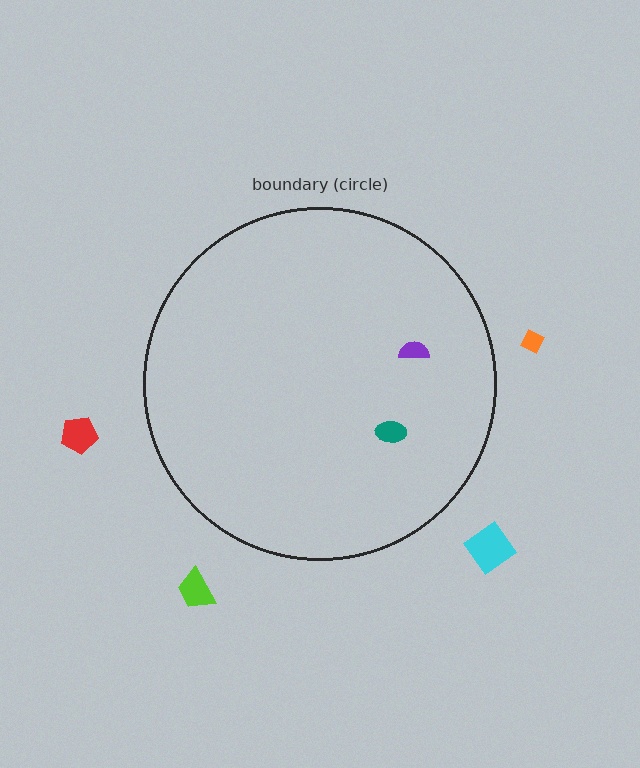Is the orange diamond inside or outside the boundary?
Outside.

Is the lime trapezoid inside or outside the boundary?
Outside.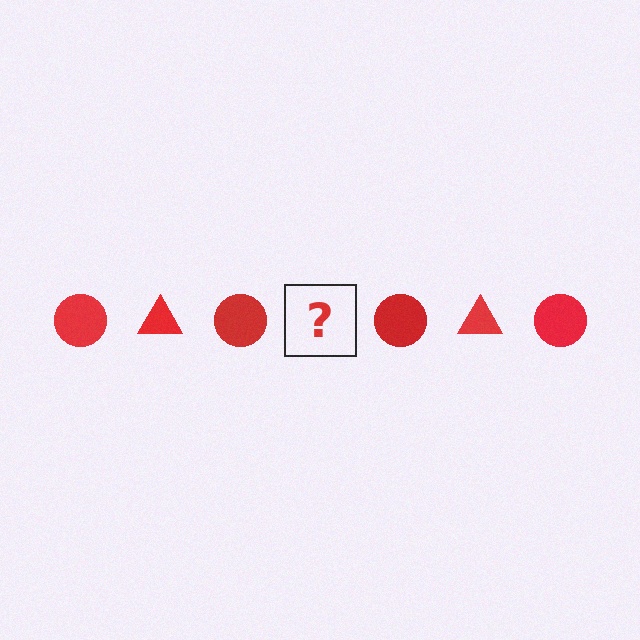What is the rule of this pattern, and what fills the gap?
The rule is that the pattern cycles through circle, triangle shapes in red. The gap should be filled with a red triangle.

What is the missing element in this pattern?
The missing element is a red triangle.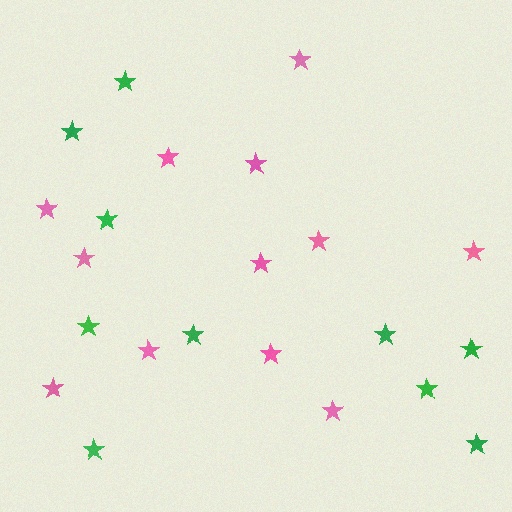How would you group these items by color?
There are 2 groups: one group of pink stars (12) and one group of green stars (10).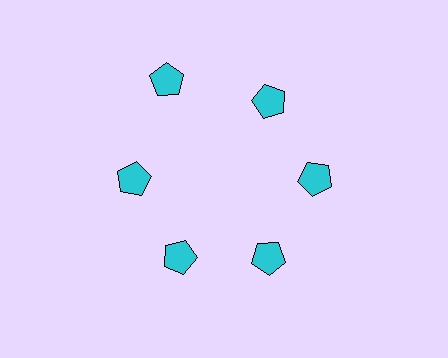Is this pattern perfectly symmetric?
No. The 6 cyan pentagons are arranged in a ring, but one element near the 11 o'clock position is pushed outward from the center, breaking the 6-fold rotational symmetry.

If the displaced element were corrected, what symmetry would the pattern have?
It would have 6-fold rotational symmetry — the pattern would map onto itself every 60 degrees.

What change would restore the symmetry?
The symmetry would be restored by moving it inward, back onto the ring so that all 6 pentagons sit at equal angles and equal distance from the center.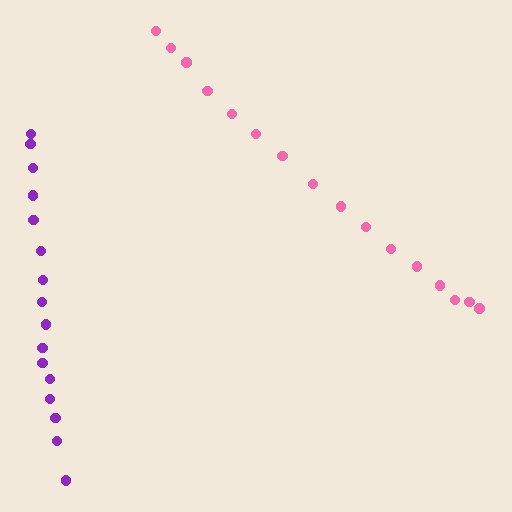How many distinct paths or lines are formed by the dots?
There are 2 distinct paths.